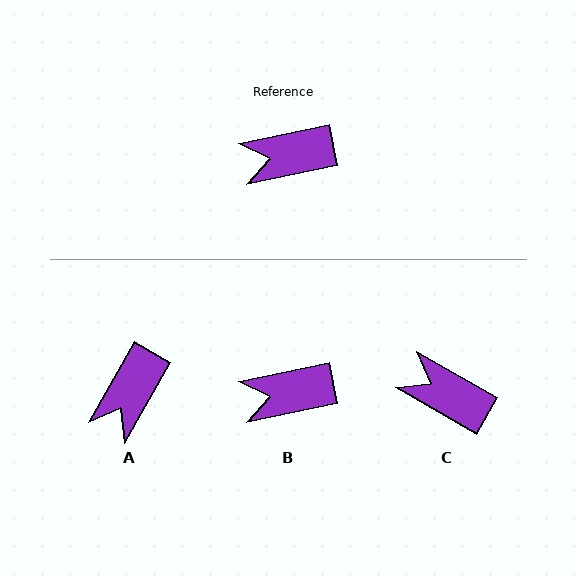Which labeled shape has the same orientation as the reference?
B.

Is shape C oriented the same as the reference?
No, it is off by about 42 degrees.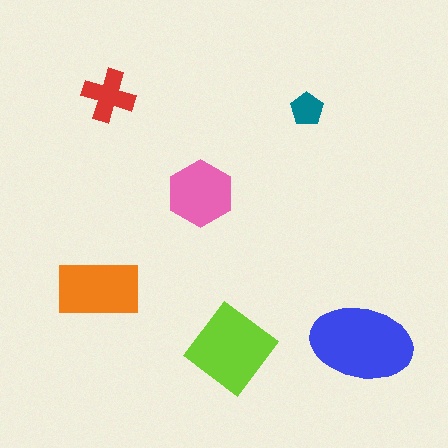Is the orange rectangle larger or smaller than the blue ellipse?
Smaller.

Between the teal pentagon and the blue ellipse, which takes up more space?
The blue ellipse.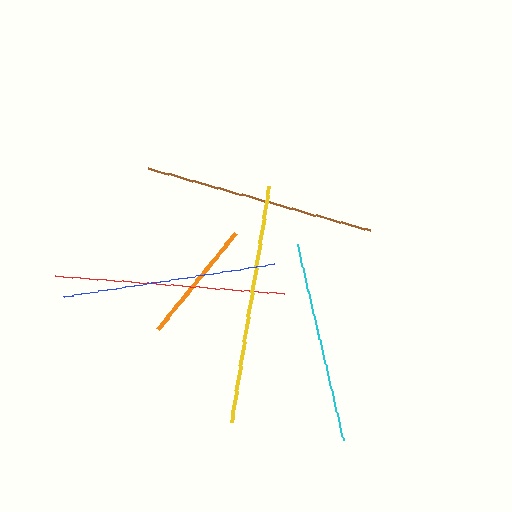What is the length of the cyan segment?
The cyan segment is approximately 200 pixels long.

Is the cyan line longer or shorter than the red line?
The red line is longer than the cyan line.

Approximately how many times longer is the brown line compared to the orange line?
The brown line is approximately 1.9 times the length of the orange line.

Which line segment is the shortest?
The orange line is the shortest at approximately 124 pixels.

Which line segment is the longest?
The yellow line is the longest at approximately 239 pixels.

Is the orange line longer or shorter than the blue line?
The blue line is longer than the orange line.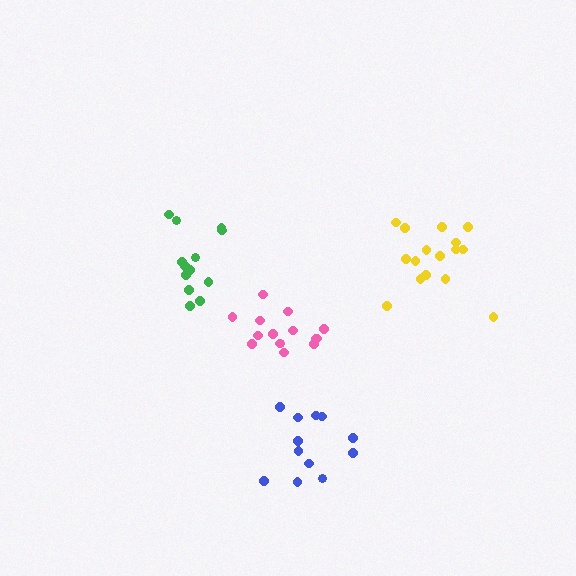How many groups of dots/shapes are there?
There are 4 groups.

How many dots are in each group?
Group 1: 16 dots, Group 2: 13 dots, Group 3: 15 dots, Group 4: 12 dots (56 total).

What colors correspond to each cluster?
The clusters are colored: yellow, green, pink, blue.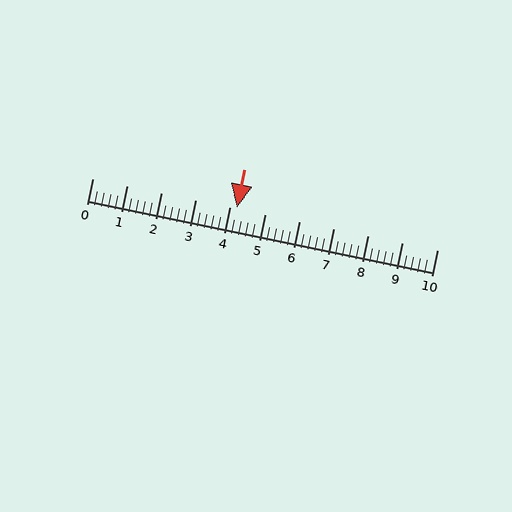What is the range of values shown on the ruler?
The ruler shows values from 0 to 10.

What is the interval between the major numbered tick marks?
The major tick marks are spaced 1 units apart.